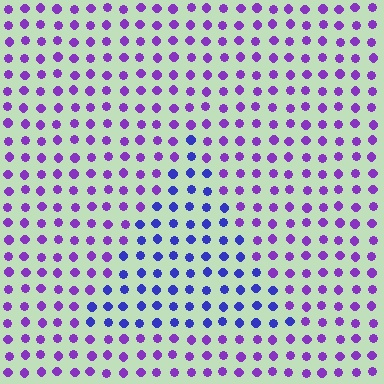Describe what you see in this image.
The image is filled with small purple elements in a uniform arrangement. A triangle-shaped region is visible where the elements are tinted to a slightly different hue, forming a subtle color boundary.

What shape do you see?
I see a triangle.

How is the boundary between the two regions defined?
The boundary is defined purely by a slight shift in hue (about 38 degrees). Spacing, size, and orientation are identical on both sides.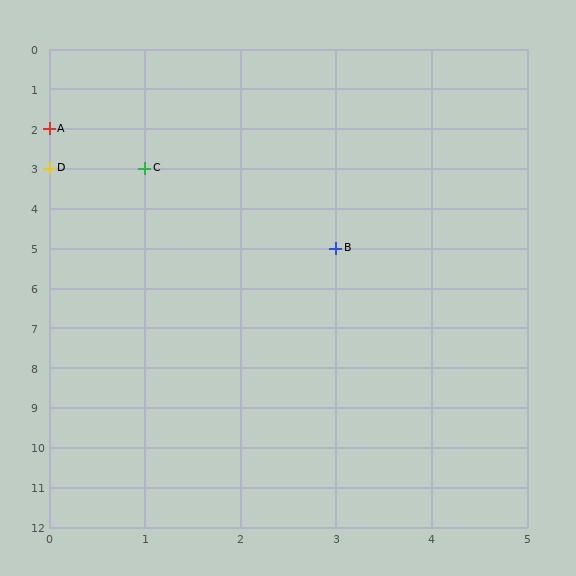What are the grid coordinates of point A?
Point A is at grid coordinates (0, 2).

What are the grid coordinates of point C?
Point C is at grid coordinates (1, 3).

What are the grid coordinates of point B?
Point B is at grid coordinates (3, 5).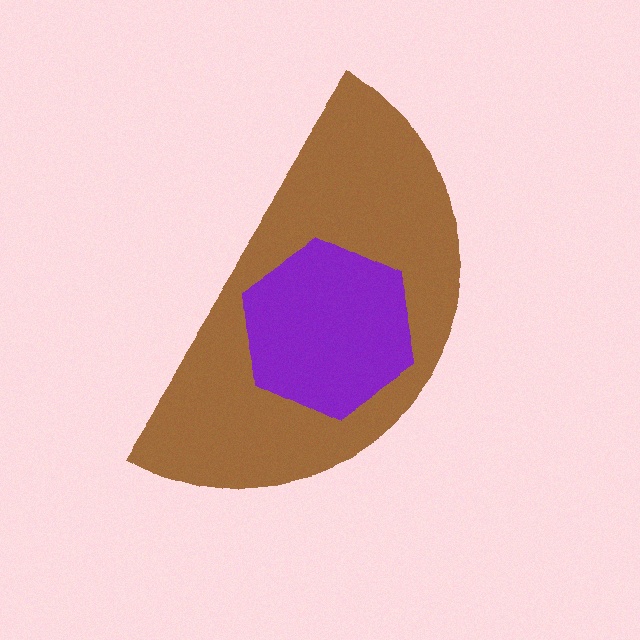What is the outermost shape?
The brown semicircle.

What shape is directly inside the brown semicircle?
The purple hexagon.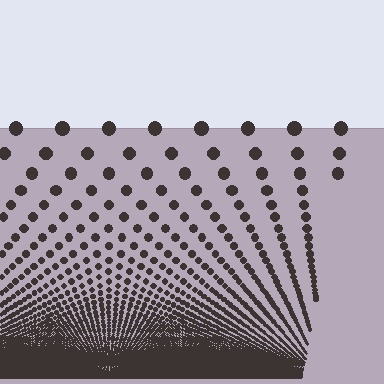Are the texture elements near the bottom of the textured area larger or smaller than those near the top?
Smaller. The gradient is inverted — elements near the bottom are smaller and denser.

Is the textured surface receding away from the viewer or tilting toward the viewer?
The surface appears to tilt toward the viewer. Texture elements get larger and sparser toward the top.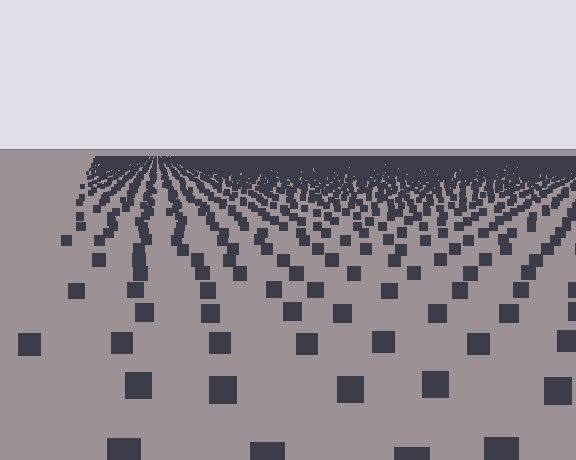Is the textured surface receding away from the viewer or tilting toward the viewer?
The surface is receding away from the viewer. Texture elements get smaller and denser toward the top.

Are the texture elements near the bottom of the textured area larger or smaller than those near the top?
Larger. Near the bottom, elements are closer to the viewer and appear at a bigger on-screen size.